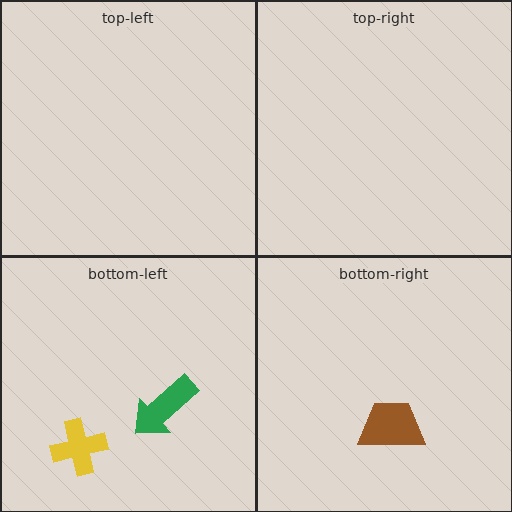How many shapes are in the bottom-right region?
1.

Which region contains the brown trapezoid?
The bottom-right region.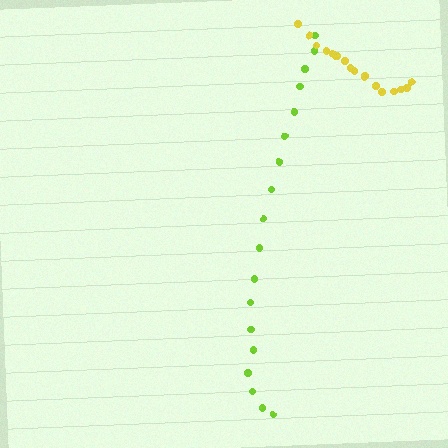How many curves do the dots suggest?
There are 2 distinct paths.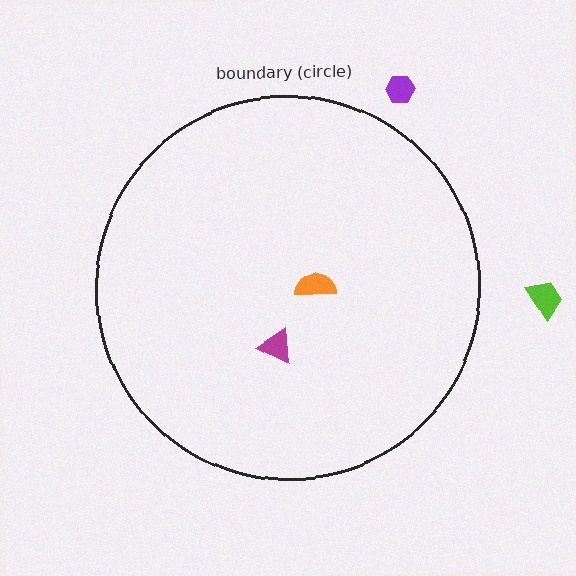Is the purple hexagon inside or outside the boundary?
Outside.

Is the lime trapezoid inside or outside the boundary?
Outside.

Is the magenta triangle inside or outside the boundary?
Inside.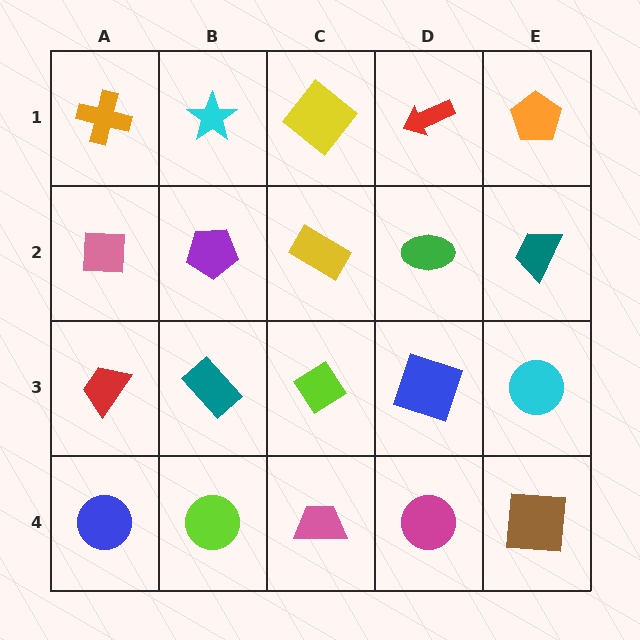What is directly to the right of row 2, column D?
A teal trapezoid.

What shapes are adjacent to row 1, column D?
A green ellipse (row 2, column D), a yellow diamond (row 1, column C), an orange pentagon (row 1, column E).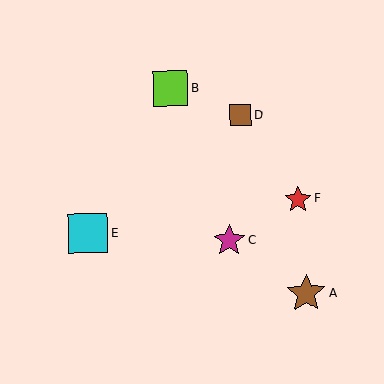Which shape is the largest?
The brown star (labeled A) is the largest.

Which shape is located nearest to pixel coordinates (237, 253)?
The magenta star (labeled C) at (229, 241) is nearest to that location.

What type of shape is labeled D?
Shape D is a brown square.